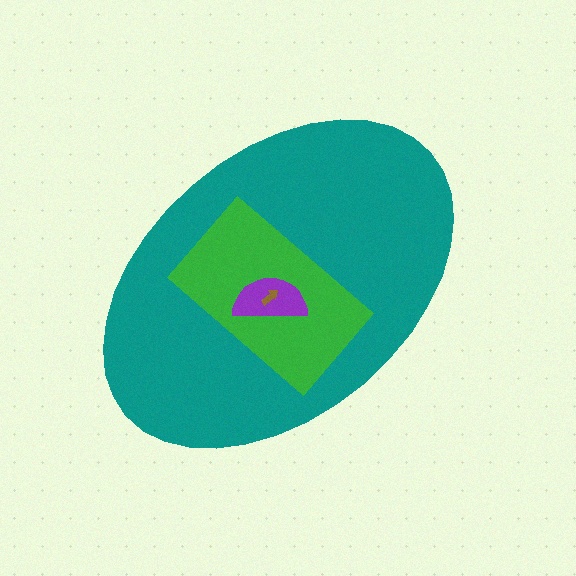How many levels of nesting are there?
4.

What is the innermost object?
The brown arrow.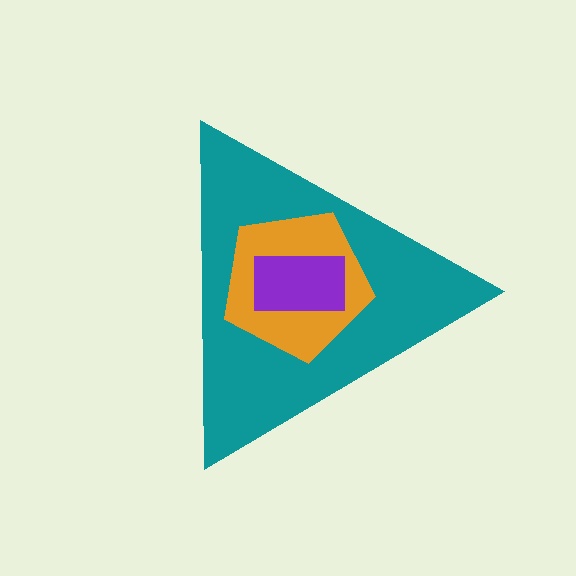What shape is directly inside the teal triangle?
The orange pentagon.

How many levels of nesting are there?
3.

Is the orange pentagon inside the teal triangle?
Yes.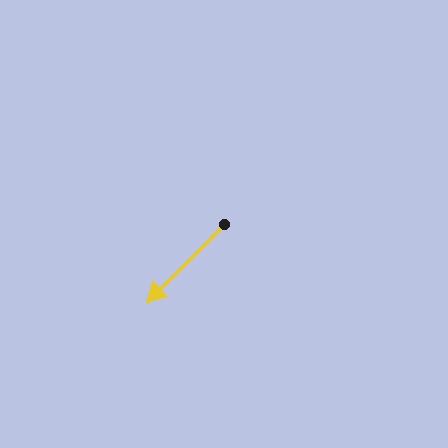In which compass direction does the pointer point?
Southwest.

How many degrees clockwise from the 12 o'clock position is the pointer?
Approximately 225 degrees.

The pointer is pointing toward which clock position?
Roughly 7 o'clock.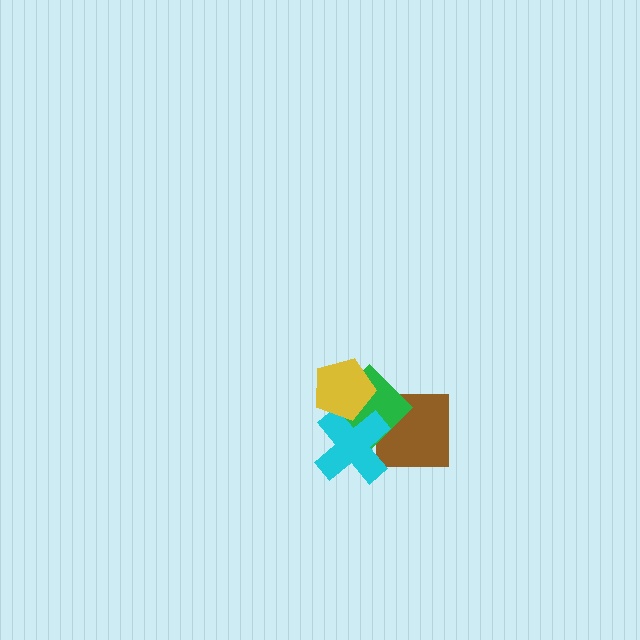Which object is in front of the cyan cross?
The yellow pentagon is in front of the cyan cross.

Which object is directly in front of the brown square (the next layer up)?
The green diamond is directly in front of the brown square.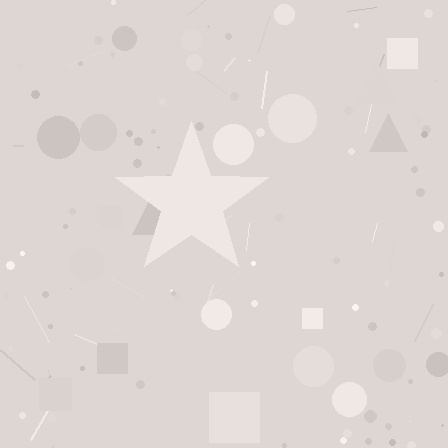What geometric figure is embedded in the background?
A star is embedded in the background.